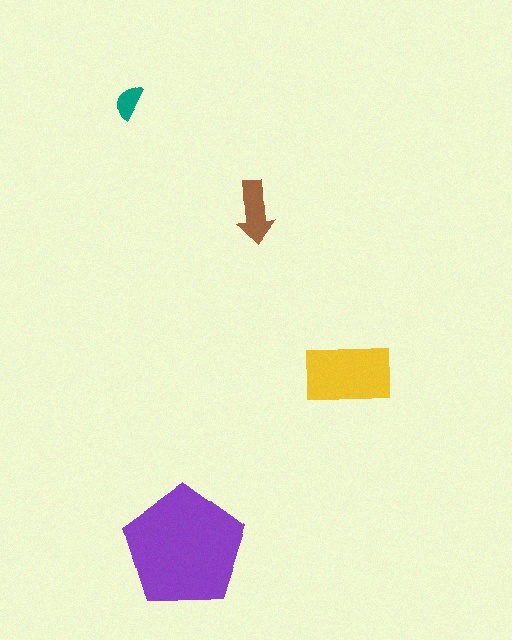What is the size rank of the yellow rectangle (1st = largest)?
2nd.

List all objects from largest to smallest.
The purple pentagon, the yellow rectangle, the brown arrow, the teal semicircle.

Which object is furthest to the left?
The teal semicircle is leftmost.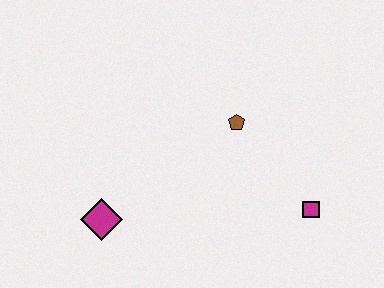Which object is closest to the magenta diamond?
The brown pentagon is closest to the magenta diamond.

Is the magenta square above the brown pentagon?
No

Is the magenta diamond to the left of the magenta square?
Yes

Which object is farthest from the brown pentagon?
The magenta diamond is farthest from the brown pentagon.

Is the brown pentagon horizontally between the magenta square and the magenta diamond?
Yes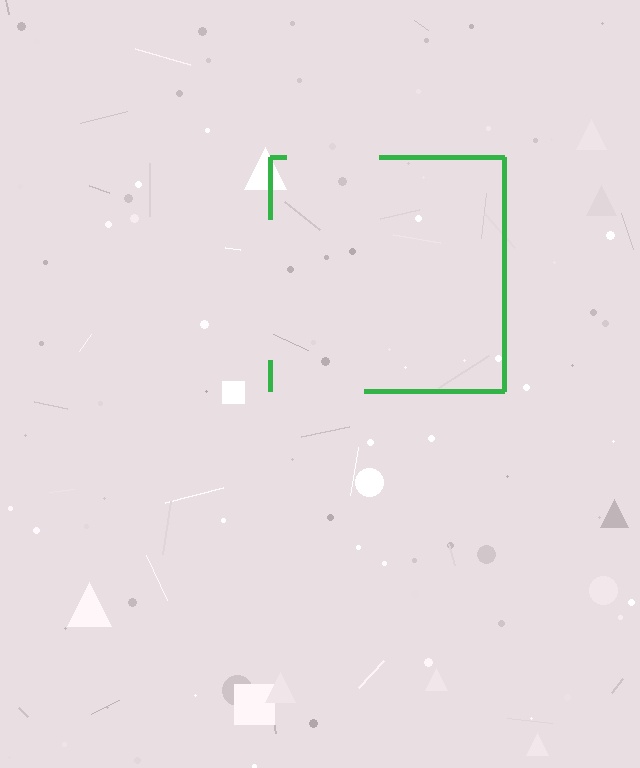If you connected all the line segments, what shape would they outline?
They would outline a square.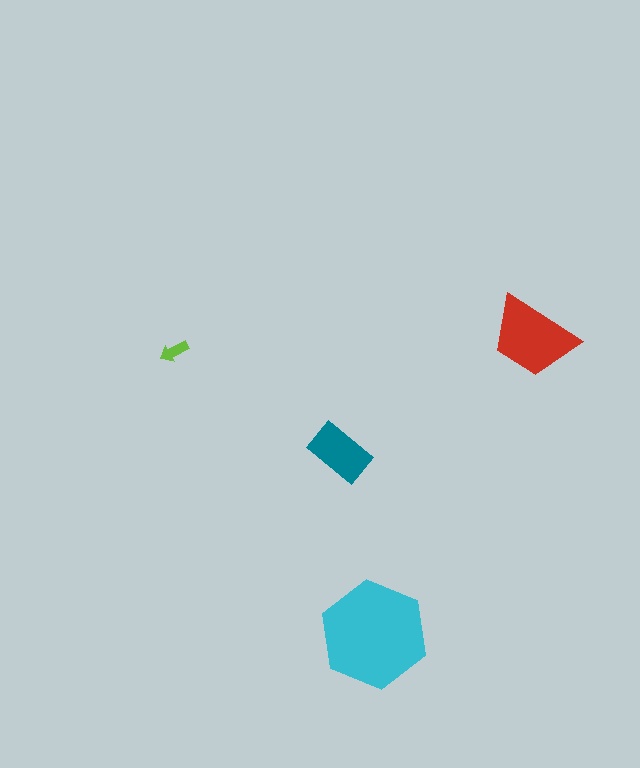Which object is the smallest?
The lime arrow.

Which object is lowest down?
The cyan hexagon is bottommost.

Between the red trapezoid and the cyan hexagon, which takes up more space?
The cyan hexagon.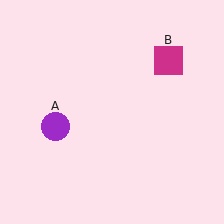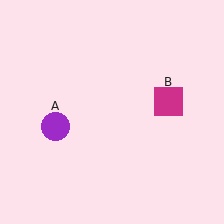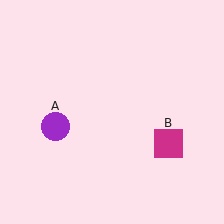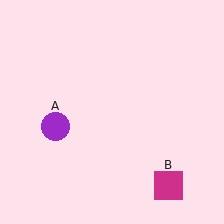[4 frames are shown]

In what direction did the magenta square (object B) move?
The magenta square (object B) moved down.